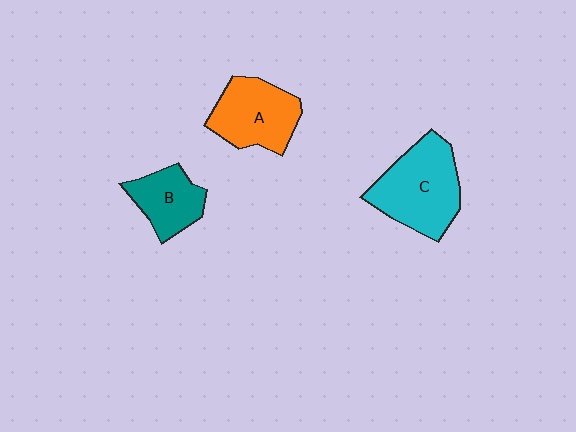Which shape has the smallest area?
Shape B (teal).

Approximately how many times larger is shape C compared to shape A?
Approximately 1.2 times.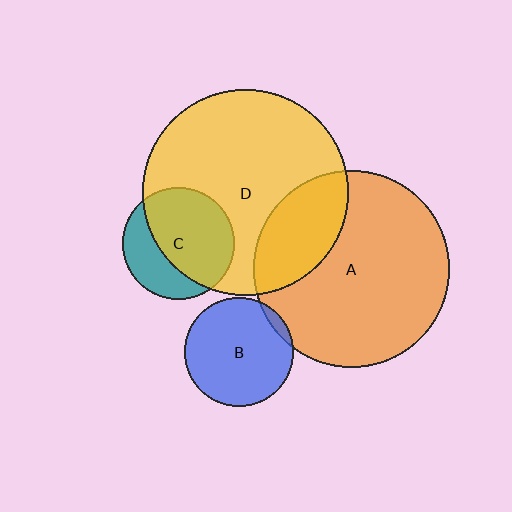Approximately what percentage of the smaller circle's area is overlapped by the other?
Approximately 5%.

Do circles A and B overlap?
Yes.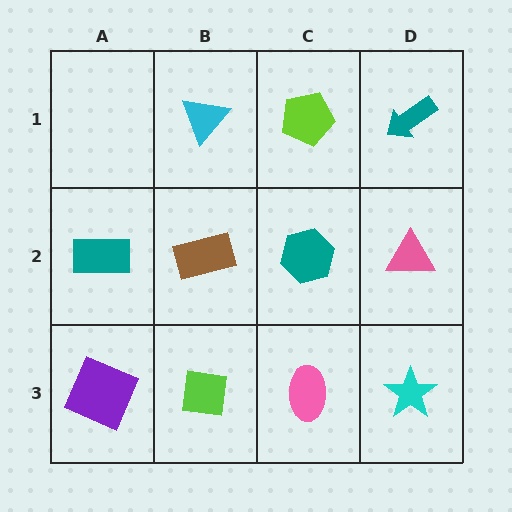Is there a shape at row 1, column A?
No, that cell is empty.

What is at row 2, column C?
A teal hexagon.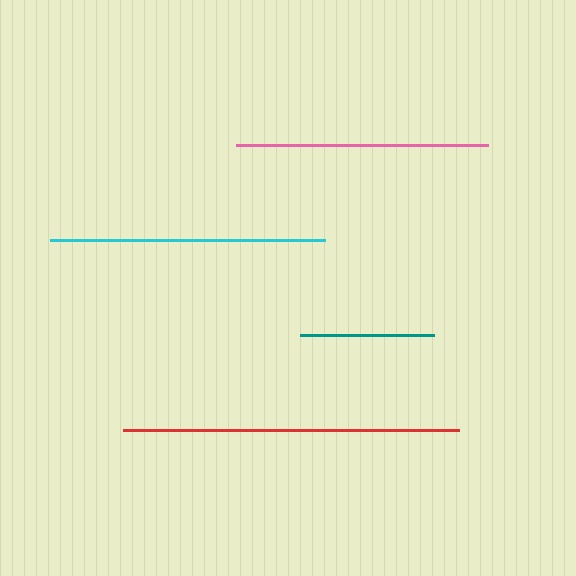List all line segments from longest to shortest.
From longest to shortest: red, cyan, pink, teal.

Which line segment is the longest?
The red line is the longest at approximately 336 pixels.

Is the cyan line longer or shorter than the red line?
The red line is longer than the cyan line.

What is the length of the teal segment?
The teal segment is approximately 133 pixels long.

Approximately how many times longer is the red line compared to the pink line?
The red line is approximately 1.3 times the length of the pink line.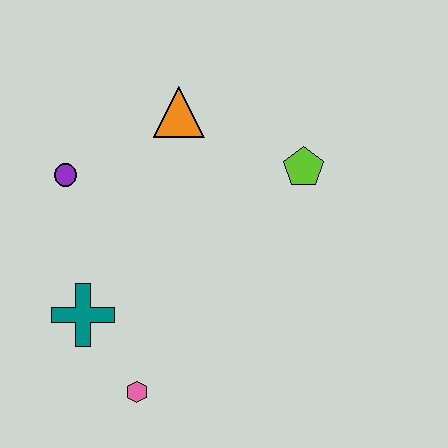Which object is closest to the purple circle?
The orange triangle is closest to the purple circle.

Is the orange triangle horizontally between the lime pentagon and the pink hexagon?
Yes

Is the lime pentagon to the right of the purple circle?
Yes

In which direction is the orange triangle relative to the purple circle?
The orange triangle is to the right of the purple circle.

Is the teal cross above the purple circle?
No